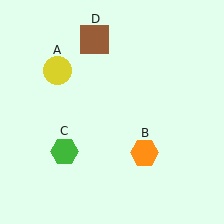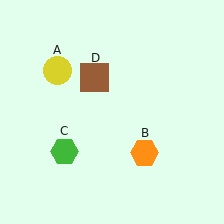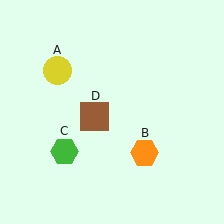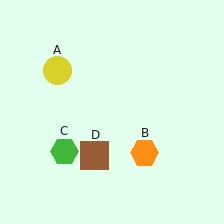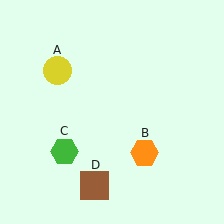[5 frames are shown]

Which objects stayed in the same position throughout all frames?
Yellow circle (object A) and orange hexagon (object B) and green hexagon (object C) remained stationary.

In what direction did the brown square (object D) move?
The brown square (object D) moved down.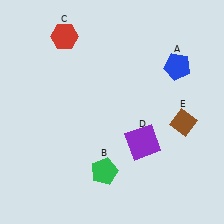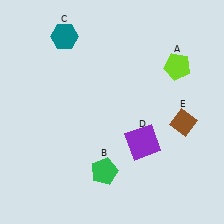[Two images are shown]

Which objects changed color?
A changed from blue to lime. C changed from red to teal.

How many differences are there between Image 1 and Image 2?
There are 2 differences between the two images.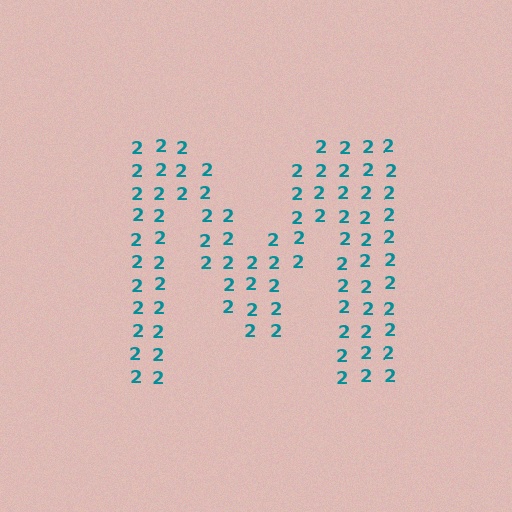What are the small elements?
The small elements are digit 2's.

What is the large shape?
The large shape is the letter M.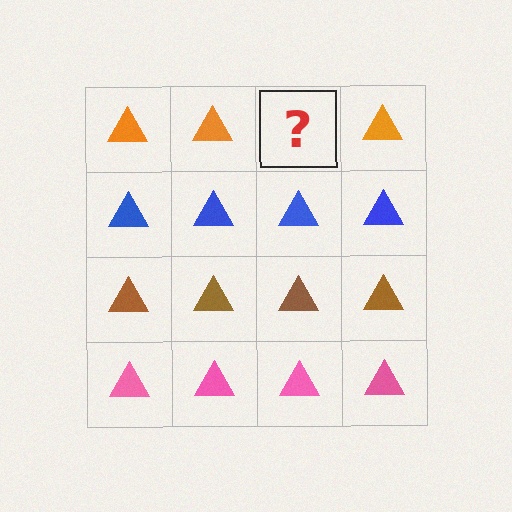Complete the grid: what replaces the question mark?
The question mark should be replaced with an orange triangle.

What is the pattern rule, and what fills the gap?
The rule is that each row has a consistent color. The gap should be filled with an orange triangle.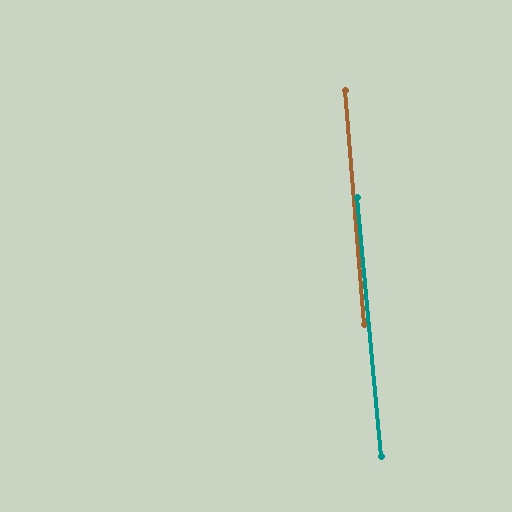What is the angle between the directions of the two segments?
Approximately 1 degree.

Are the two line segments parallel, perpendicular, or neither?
Parallel — their directions differ by only 0.8°.